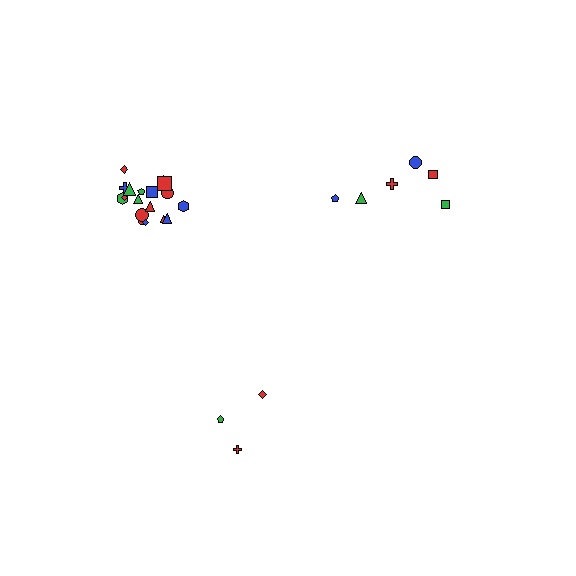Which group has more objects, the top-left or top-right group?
The top-left group.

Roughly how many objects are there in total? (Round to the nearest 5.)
Roughly 25 objects in total.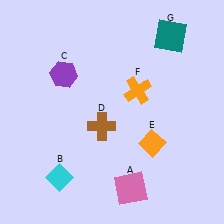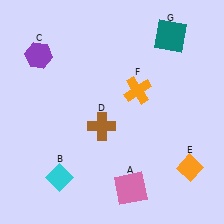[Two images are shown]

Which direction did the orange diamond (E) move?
The orange diamond (E) moved right.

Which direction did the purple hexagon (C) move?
The purple hexagon (C) moved left.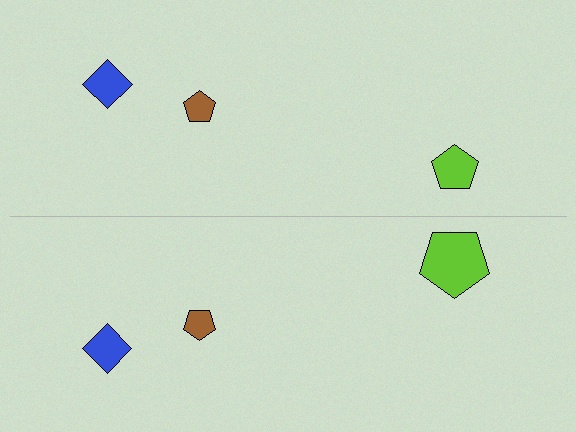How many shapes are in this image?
There are 6 shapes in this image.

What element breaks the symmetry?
The lime pentagon on the bottom side has a different size than its mirror counterpart.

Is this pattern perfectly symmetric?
No, the pattern is not perfectly symmetric. The lime pentagon on the bottom side has a different size than its mirror counterpart.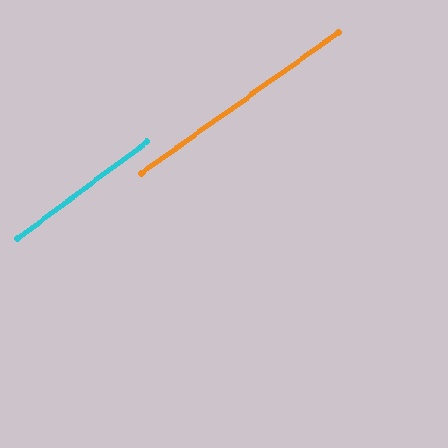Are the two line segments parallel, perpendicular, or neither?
Parallel — their directions differ by only 1.4°.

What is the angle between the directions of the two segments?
Approximately 1 degree.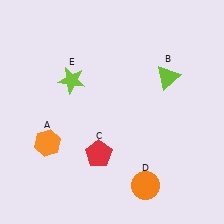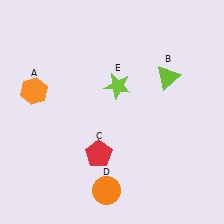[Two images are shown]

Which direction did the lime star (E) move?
The lime star (E) moved right.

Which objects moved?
The objects that moved are: the orange hexagon (A), the orange circle (D), the lime star (E).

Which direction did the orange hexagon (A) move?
The orange hexagon (A) moved up.